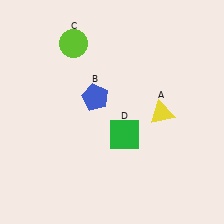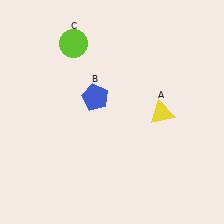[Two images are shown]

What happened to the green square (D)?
The green square (D) was removed in Image 2. It was in the bottom-right area of Image 1.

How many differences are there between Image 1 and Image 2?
There is 1 difference between the two images.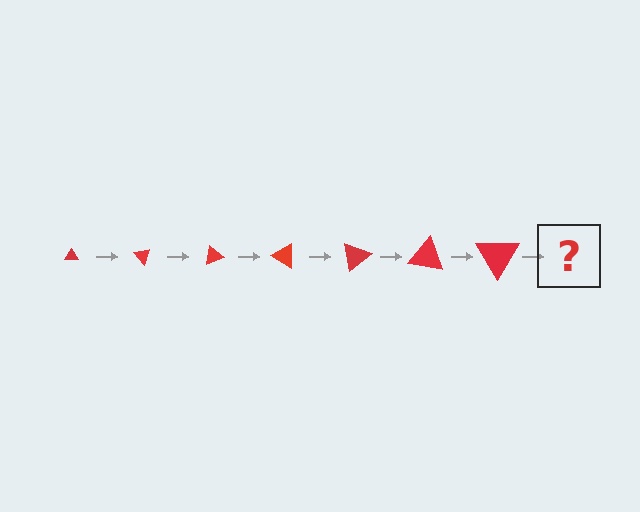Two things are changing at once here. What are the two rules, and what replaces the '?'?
The two rules are that the triangle grows larger each step and it rotates 50 degrees each step. The '?' should be a triangle, larger than the previous one and rotated 350 degrees from the start.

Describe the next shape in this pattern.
It should be a triangle, larger than the previous one and rotated 350 degrees from the start.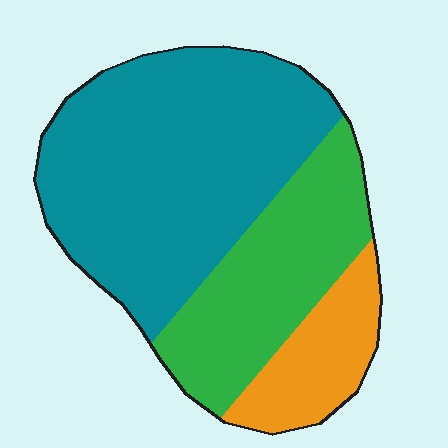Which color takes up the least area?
Orange, at roughly 15%.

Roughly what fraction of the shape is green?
Green takes up about one quarter (1/4) of the shape.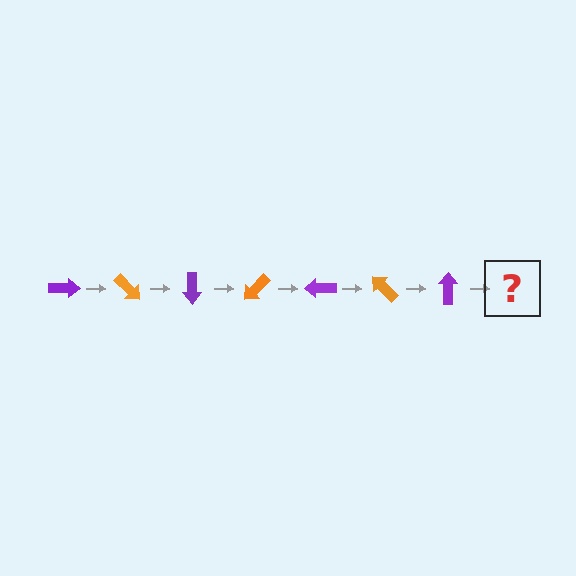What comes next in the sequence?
The next element should be an orange arrow, rotated 315 degrees from the start.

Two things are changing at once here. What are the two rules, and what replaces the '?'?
The two rules are that it rotates 45 degrees each step and the color cycles through purple and orange. The '?' should be an orange arrow, rotated 315 degrees from the start.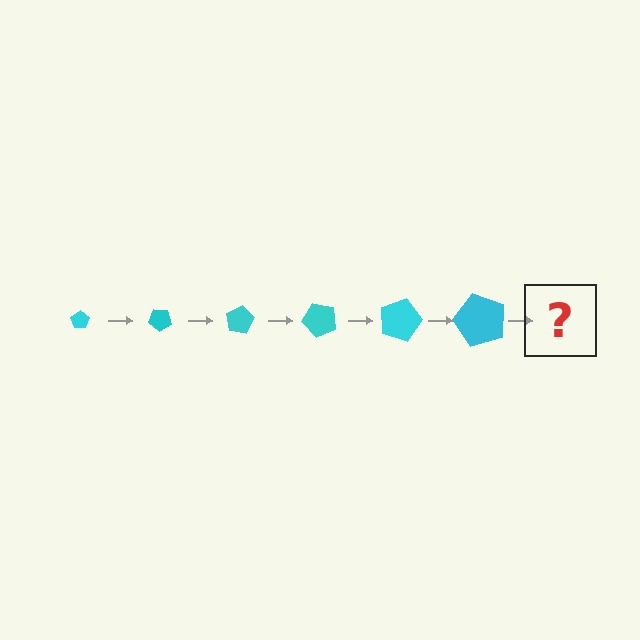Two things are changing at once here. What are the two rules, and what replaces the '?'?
The two rules are that the pentagon grows larger each step and it rotates 40 degrees each step. The '?' should be a pentagon, larger than the previous one and rotated 240 degrees from the start.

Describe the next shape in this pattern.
It should be a pentagon, larger than the previous one and rotated 240 degrees from the start.